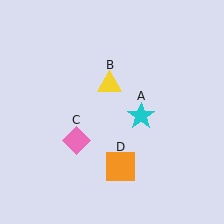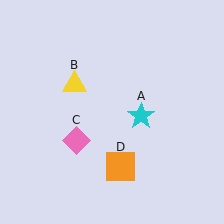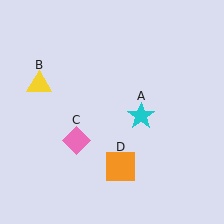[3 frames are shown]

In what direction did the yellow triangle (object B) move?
The yellow triangle (object B) moved left.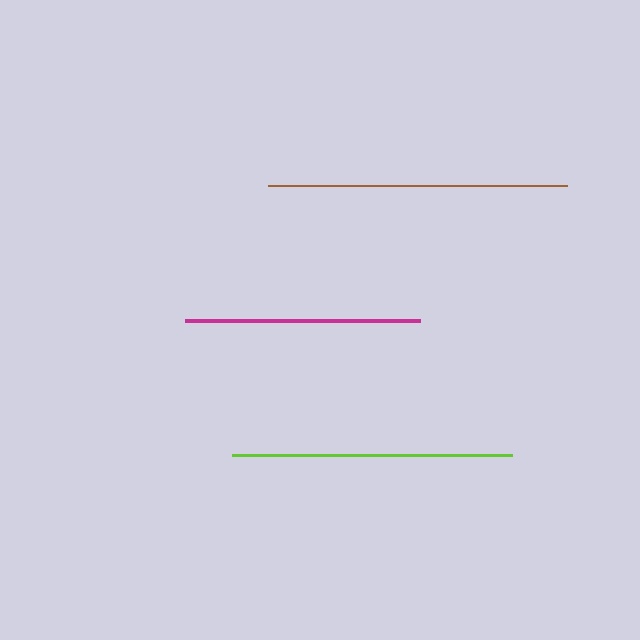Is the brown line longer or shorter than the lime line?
The brown line is longer than the lime line.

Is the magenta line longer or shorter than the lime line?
The lime line is longer than the magenta line.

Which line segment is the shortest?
The magenta line is the shortest at approximately 235 pixels.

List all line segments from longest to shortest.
From longest to shortest: brown, lime, magenta.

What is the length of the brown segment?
The brown segment is approximately 299 pixels long.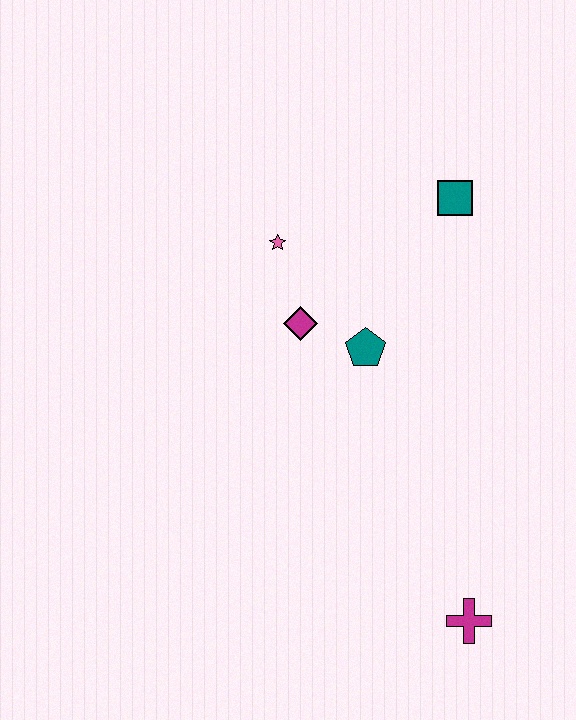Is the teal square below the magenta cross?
No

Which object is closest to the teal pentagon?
The magenta diamond is closest to the teal pentagon.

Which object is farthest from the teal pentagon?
The magenta cross is farthest from the teal pentagon.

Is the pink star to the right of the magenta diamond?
No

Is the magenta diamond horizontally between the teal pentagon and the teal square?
No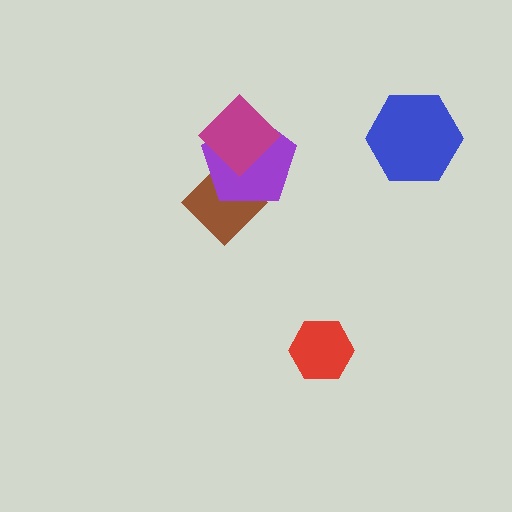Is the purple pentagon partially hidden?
Yes, it is partially covered by another shape.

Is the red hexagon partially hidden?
No, no other shape covers it.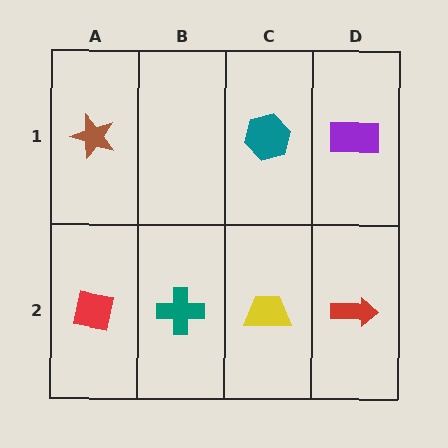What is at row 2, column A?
A red square.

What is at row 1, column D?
A purple rectangle.